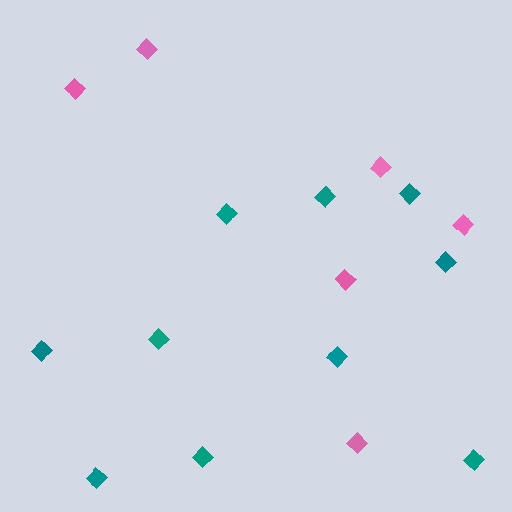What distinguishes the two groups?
There are 2 groups: one group of teal diamonds (10) and one group of pink diamonds (6).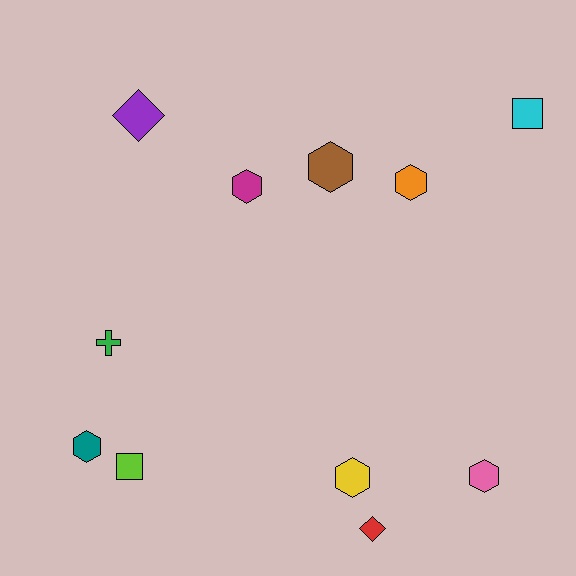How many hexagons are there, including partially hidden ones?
There are 6 hexagons.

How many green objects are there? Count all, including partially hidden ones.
There is 1 green object.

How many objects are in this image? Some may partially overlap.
There are 11 objects.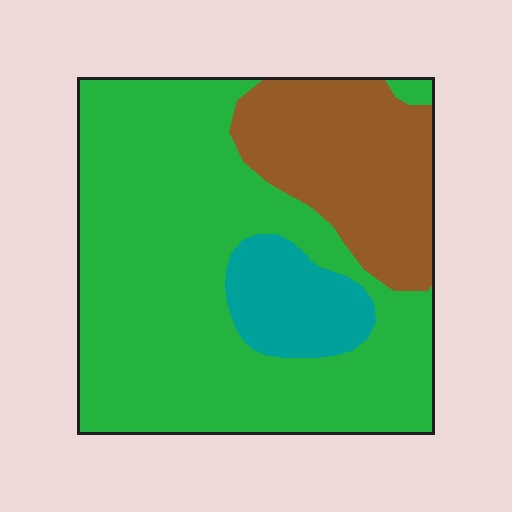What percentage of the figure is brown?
Brown covers around 25% of the figure.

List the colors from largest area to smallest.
From largest to smallest: green, brown, teal.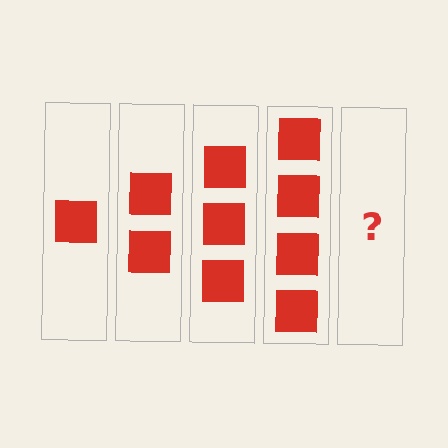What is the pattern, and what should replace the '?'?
The pattern is that each step adds one more square. The '?' should be 5 squares.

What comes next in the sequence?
The next element should be 5 squares.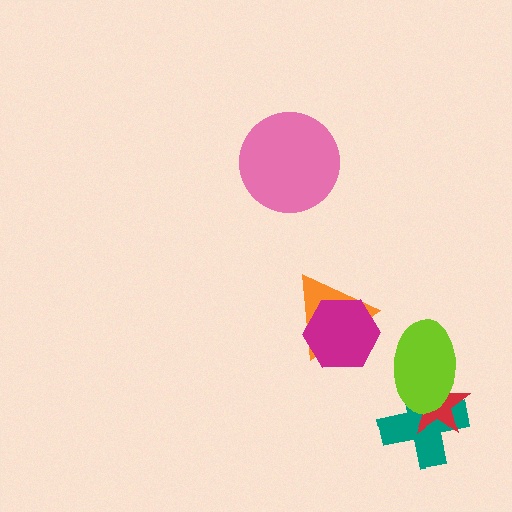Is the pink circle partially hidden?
No, no other shape covers it.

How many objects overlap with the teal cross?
2 objects overlap with the teal cross.